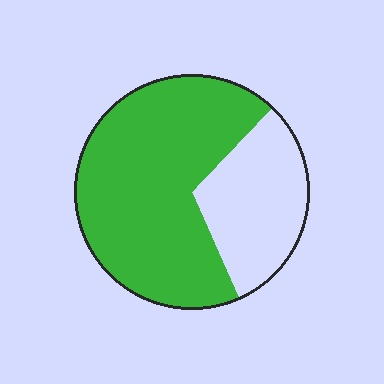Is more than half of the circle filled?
Yes.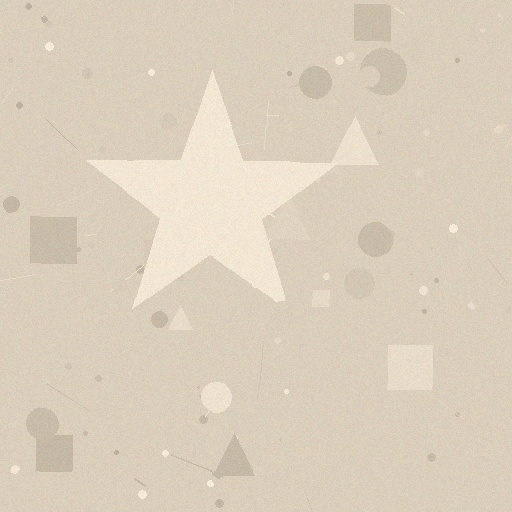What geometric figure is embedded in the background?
A star is embedded in the background.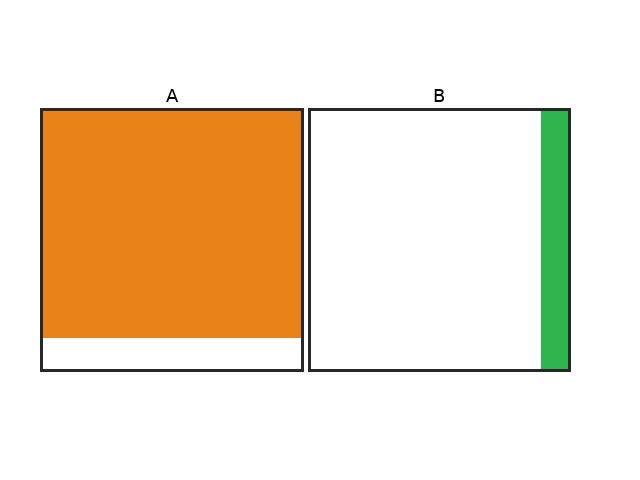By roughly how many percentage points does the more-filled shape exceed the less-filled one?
By roughly 75 percentage points (A over B).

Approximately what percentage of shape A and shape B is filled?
A is approximately 85% and B is approximately 10%.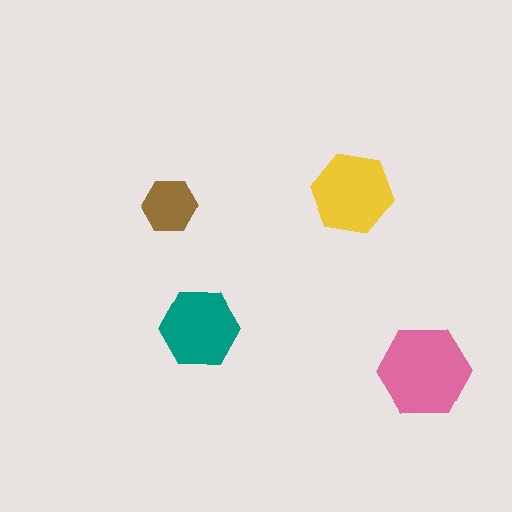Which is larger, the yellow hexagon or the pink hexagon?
The pink one.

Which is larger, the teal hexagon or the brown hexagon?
The teal one.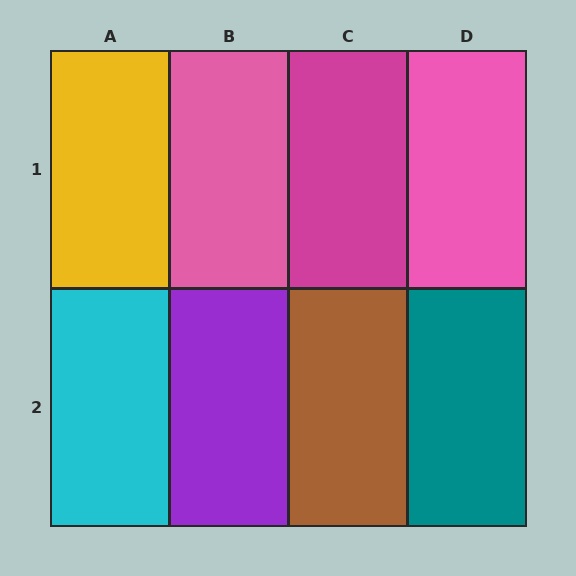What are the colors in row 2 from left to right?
Cyan, purple, brown, teal.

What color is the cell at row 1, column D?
Pink.